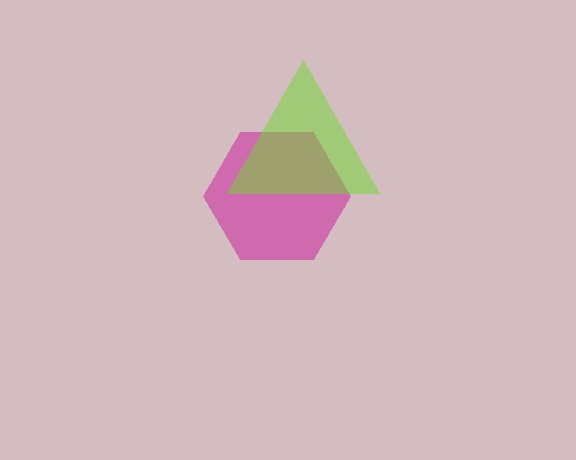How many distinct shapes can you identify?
There are 2 distinct shapes: a magenta hexagon, a lime triangle.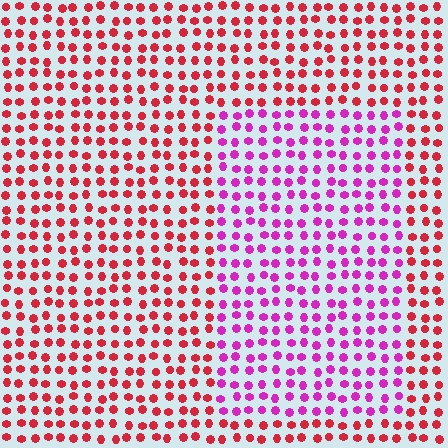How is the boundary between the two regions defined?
The boundary is defined purely by a slight shift in hue (about 45 degrees). Spacing, size, and orientation are identical on both sides.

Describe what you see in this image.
The image is filled with small red elements in a uniform arrangement. A rectangle-shaped region is visible where the elements are tinted to a slightly different hue, forming a subtle color boundary.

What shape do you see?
I see a rectangle.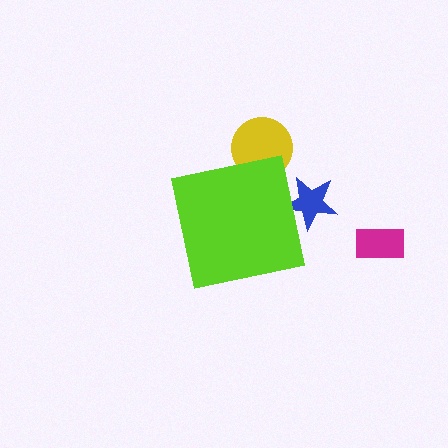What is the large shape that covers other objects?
A lime square.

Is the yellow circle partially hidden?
Yes, the yellow circle is partially hidden behind the lime square.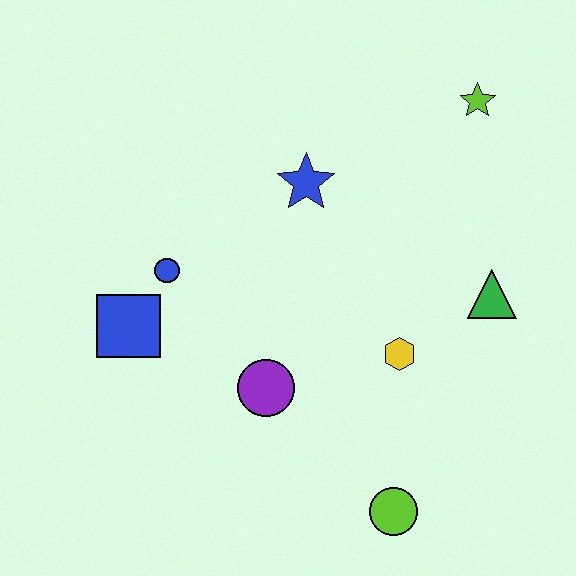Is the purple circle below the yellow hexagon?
Yes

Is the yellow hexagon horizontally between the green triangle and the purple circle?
Yes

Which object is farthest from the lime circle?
The lime star is farthest from the lime circle.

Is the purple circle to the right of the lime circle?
No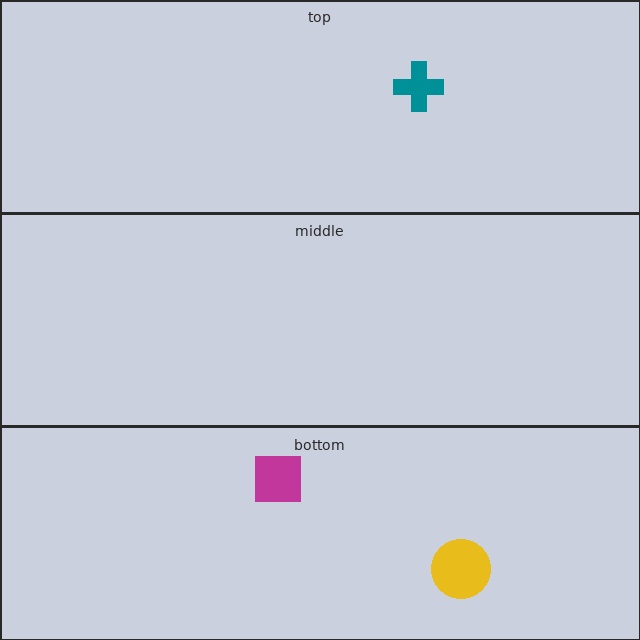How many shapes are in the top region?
1.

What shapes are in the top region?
The teal cross.